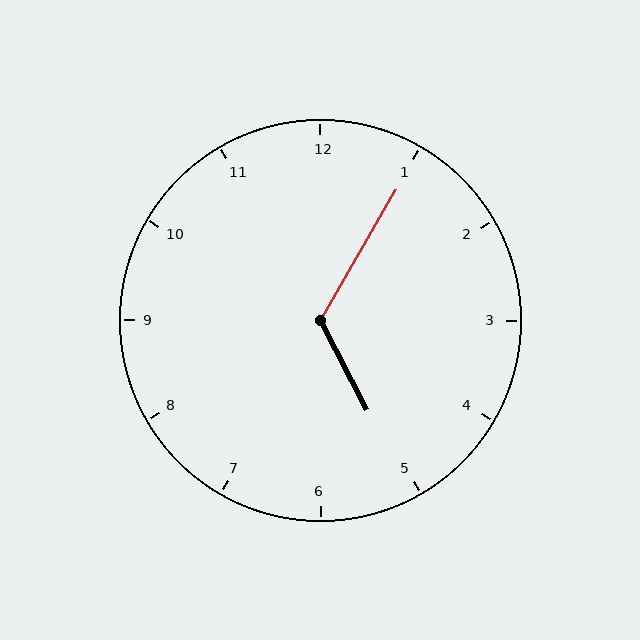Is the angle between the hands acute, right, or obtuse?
It is obtuse.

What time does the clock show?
5:05.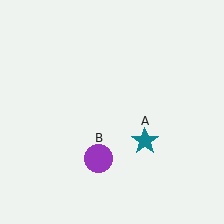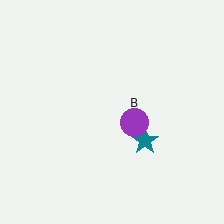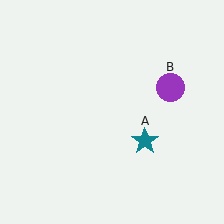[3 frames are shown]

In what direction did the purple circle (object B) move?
The purple circle (object B) moved up and to the right.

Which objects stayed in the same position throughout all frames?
Teal star (object A) remained stationary.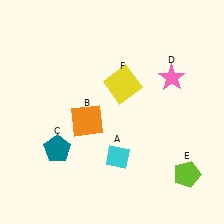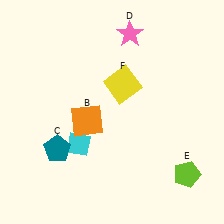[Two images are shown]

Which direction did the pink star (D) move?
The pink star (D) moved up.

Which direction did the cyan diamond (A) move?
The cyan diamond (A) moved left.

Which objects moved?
The objects that moved are: the cyan diamond (A), the pink star (D).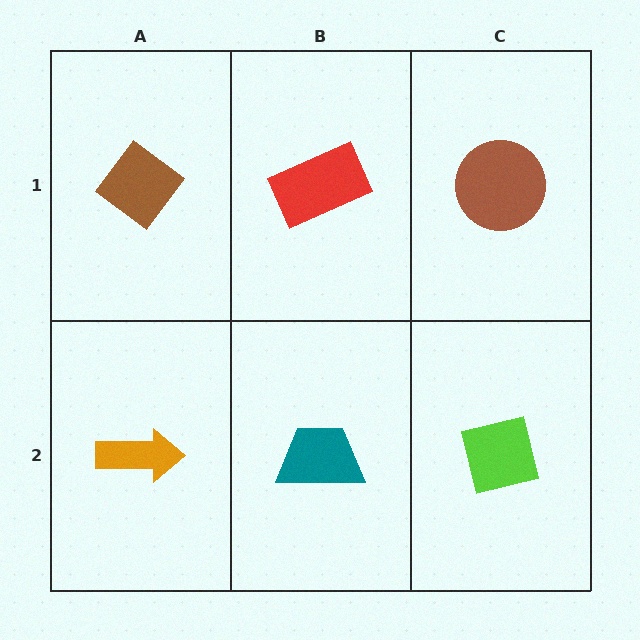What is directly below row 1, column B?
A teal trapezoid.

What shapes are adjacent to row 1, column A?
An orange arrow (row 2, column A), a red rectangle (row 1, column B).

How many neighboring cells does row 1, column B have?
3.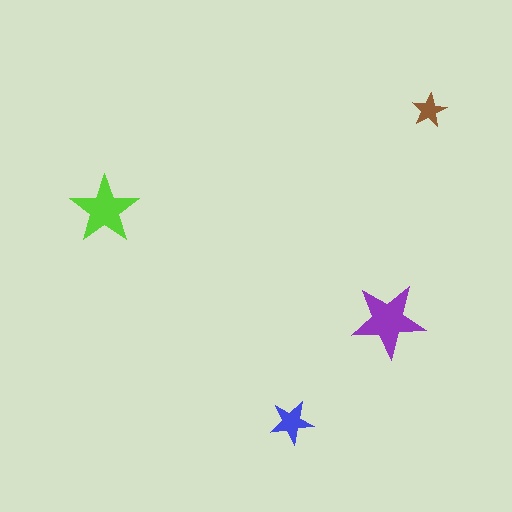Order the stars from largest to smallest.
the purple one, the lime one, the blue one, the brown one.